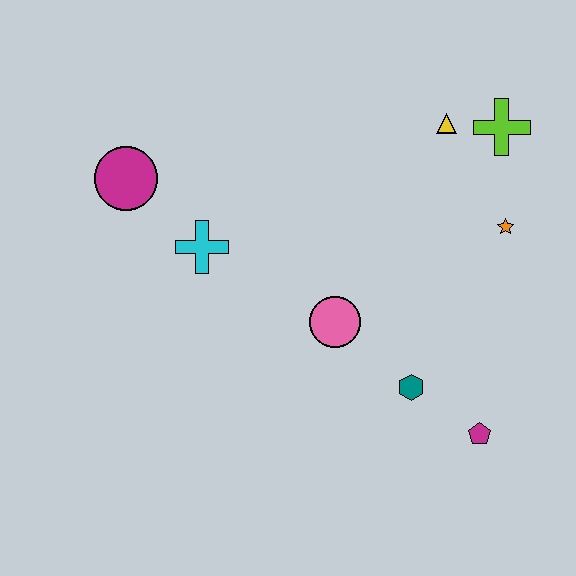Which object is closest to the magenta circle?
The cyan cross is closest to the magenta circle.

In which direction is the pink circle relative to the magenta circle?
The pink circle is to the right of the magenta circle.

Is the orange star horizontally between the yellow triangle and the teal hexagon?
No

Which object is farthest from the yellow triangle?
The magenta circle is farthest from the yellow triangle.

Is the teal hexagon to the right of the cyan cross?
Yes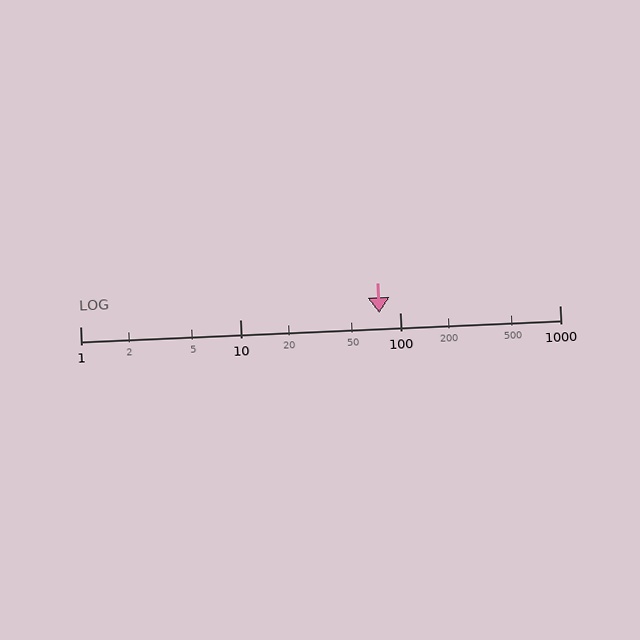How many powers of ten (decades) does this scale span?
The scale spans 3 decades, from 1 to 1000.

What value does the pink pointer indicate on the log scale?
The pointer indicates approximately 74.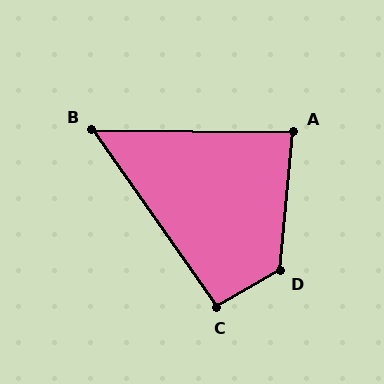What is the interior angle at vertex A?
Approximately 85 degrees (approximately right).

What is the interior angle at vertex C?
Approximately 95 degrees (approximately right).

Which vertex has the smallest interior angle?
B, at approximately 55 degrees.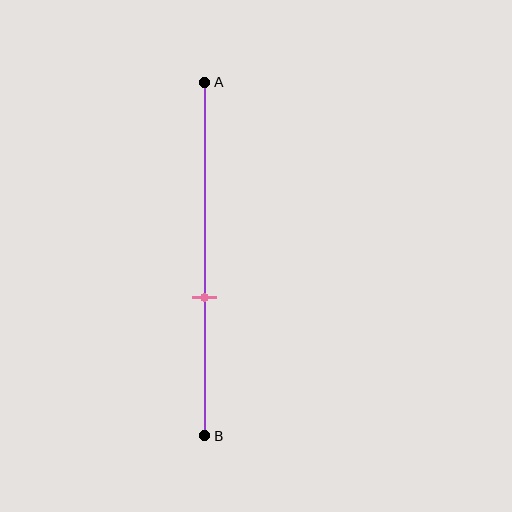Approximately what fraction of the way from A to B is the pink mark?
The pink mark is approximately 60% of the way from A to B.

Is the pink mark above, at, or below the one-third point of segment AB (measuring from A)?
The pink mark is below the one-third point of segment AB.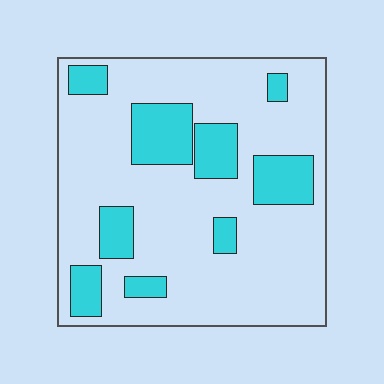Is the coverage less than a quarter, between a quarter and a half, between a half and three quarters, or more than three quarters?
Less than a quarter.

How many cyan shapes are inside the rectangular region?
9.